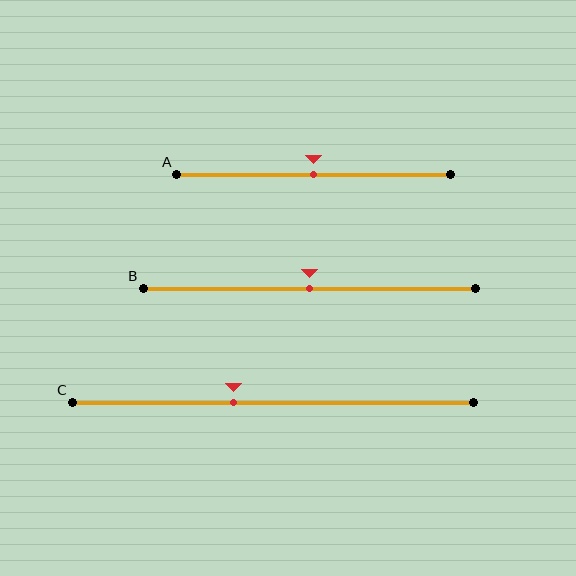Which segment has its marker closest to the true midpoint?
Segment A has its marker closest to the true midpoint.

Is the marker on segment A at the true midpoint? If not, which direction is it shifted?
Yes, the marker on segment A is at the true midpoint.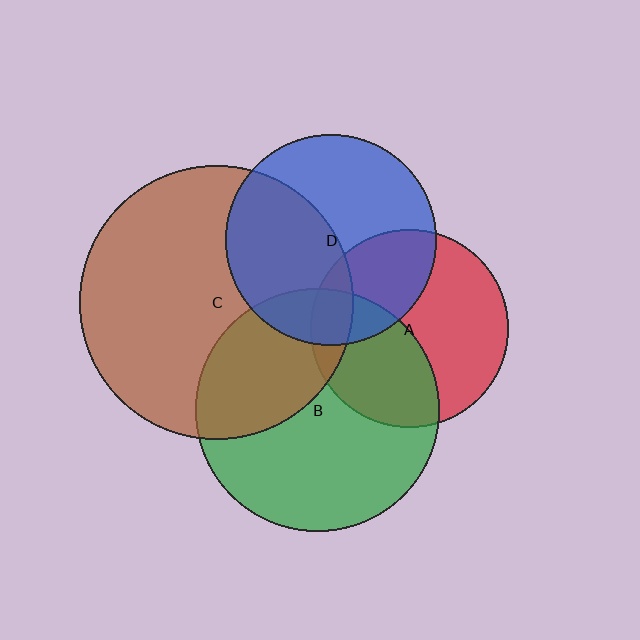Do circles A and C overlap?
Yes.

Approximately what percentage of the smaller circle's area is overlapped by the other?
Approximately 10%.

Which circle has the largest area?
Circle C (brown).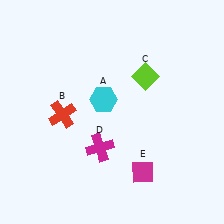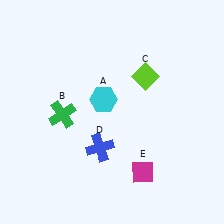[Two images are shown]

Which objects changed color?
B changed from red to green. D changed from magenta to blue.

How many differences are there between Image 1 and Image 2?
There are 2 differences between the two images.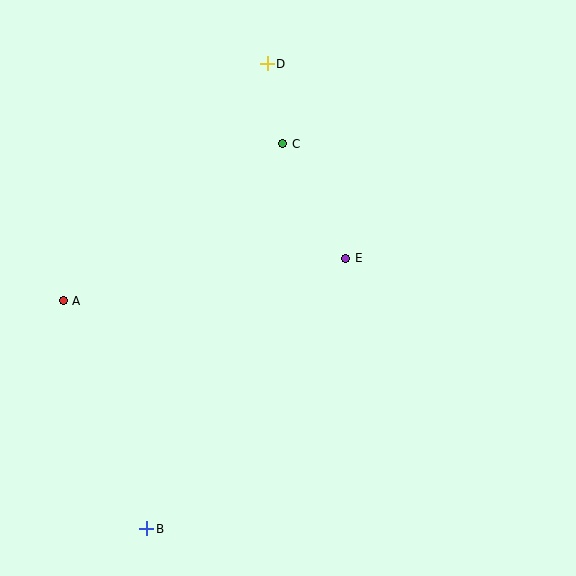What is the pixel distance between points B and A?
The distance between B and A is 243 pixels.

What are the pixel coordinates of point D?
Point D is at (267, 64).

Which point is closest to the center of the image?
Point E at (345, 258) is closest to the center.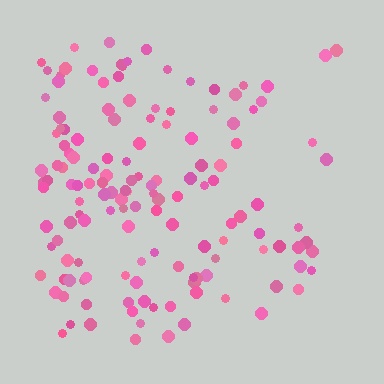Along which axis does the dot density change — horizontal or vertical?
Horizontal.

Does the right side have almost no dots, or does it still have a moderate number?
Still a moderate number, just noticeably fewer than the left.